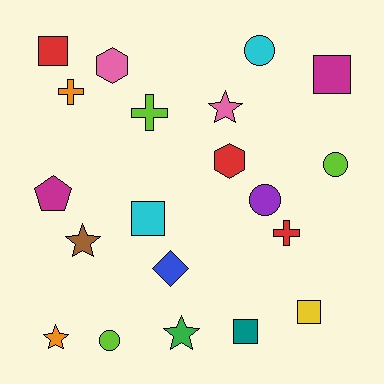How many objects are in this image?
There are 20 objects.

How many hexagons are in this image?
There are 2 hexagons.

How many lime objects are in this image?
There are 3 lime objects.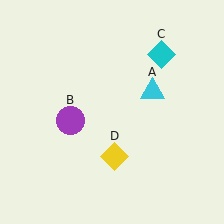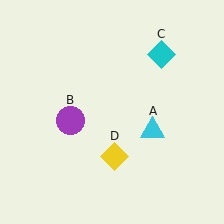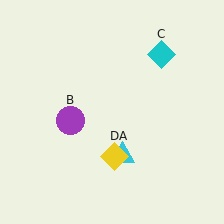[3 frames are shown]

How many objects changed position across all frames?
1 object changed position: cyan triangle (object A).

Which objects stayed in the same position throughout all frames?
Purple circle (object B) and cyan diamond (object C) and yellow diamond (object D) remained stationary.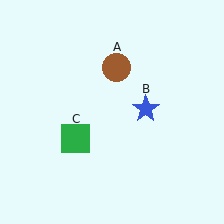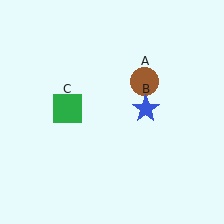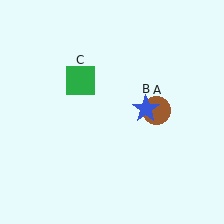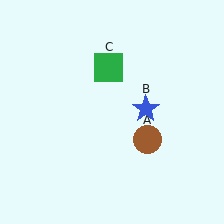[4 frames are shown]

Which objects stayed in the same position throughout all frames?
Blue star (object B) remained stationary.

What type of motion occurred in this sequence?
The brown circle (object A), green square (object C) rotated clockwise around the center of the scene.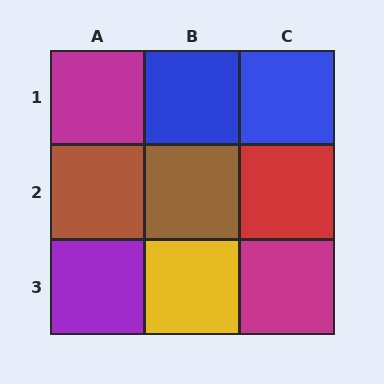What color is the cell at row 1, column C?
Blue.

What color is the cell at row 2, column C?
Red.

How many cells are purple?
1 cell is purple.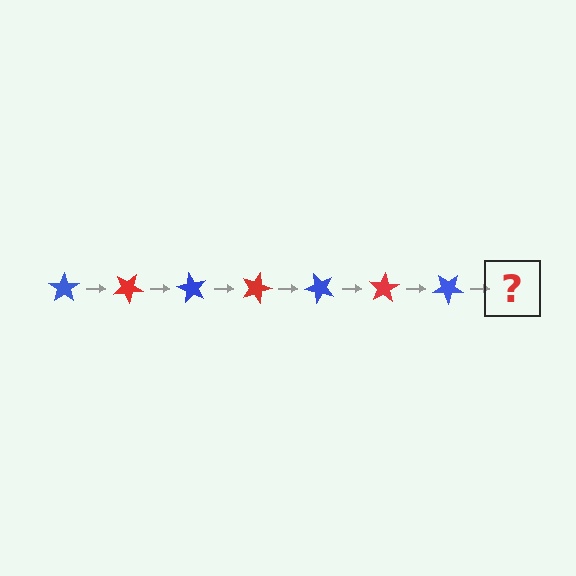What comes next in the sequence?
The next element should be a red star, rotated 210 degrees from the start.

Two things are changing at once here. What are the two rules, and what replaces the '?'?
The two rules are that it rotates 30 degrees each step and the color cycles through blue and red. The '?' should be a red star, rotated 210 degrees from the start.